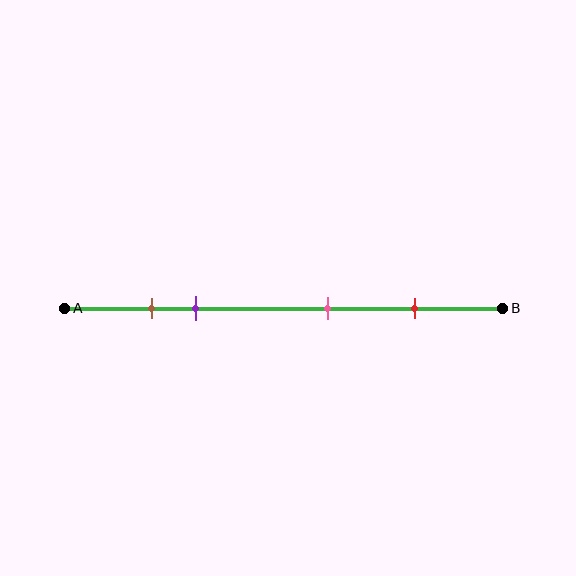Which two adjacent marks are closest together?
The brown and purple marks are the closest adjacent pair.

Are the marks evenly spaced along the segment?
No, the marks are not evenly spaced.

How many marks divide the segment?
There are 4 marks dividing the segment.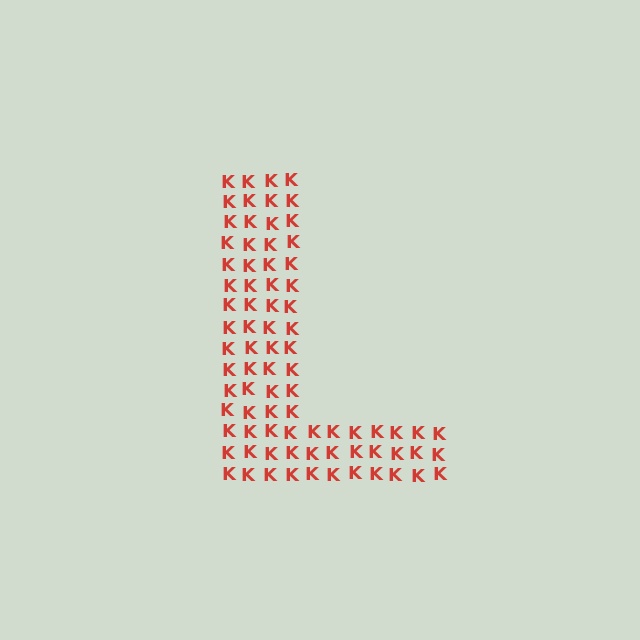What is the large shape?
The large shape is the letter L.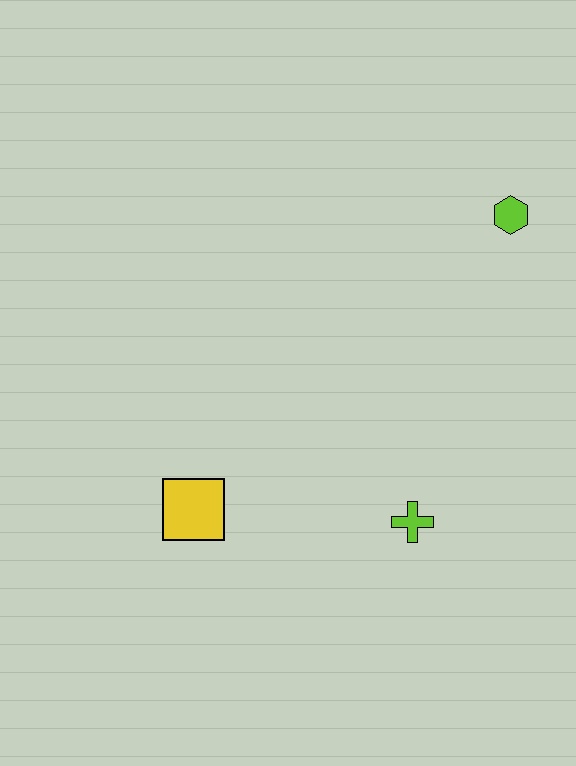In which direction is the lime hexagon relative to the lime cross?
The lime hexagon is above the lime cross.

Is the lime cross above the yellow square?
No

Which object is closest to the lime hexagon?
The lime cross is closest to the lime hexagon.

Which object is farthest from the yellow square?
The lime hexagon is farthest from the yellow square.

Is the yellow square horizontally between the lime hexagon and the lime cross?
No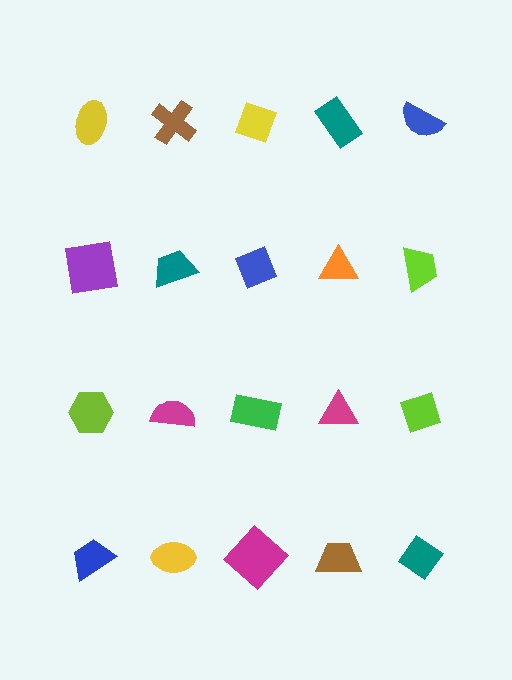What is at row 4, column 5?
A teal diamond.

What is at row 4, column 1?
A blue trapezoid.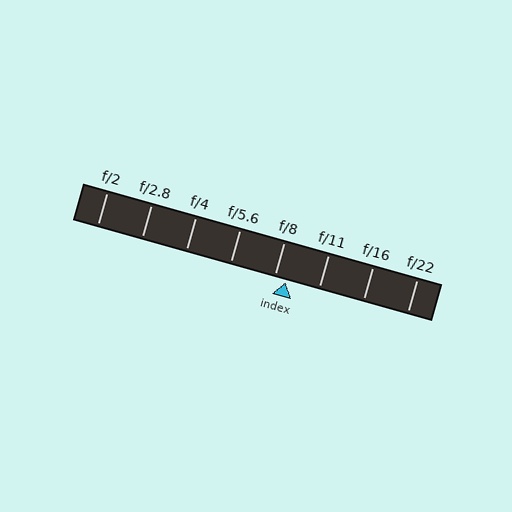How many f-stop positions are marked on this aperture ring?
There are 8 f-stop positions marked.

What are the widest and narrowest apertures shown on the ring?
The widest aperture shown is f/2 and the narrowest is f/22.